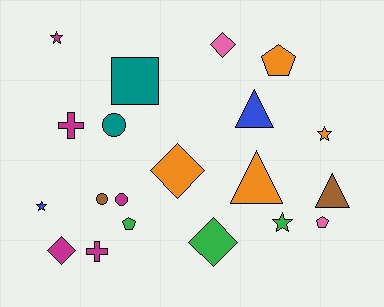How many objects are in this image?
There are 20 objects.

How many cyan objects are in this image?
There are no cyan objects.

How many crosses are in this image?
There are 2 crosses.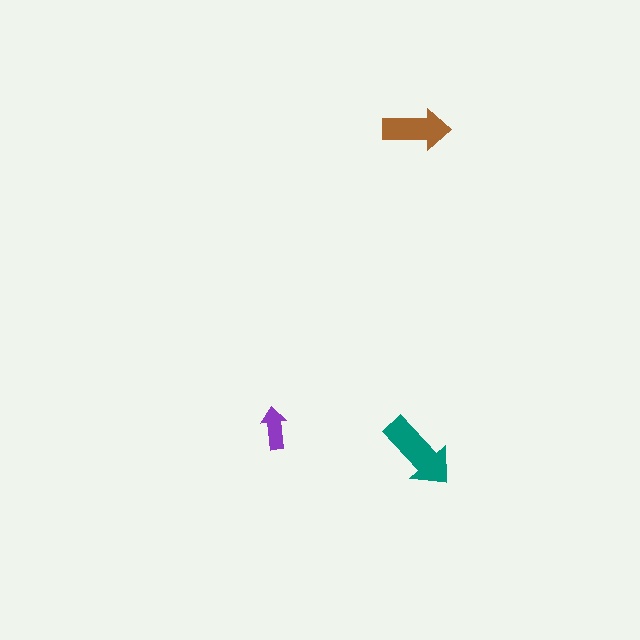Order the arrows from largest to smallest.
the teal one, the brown one, the purple one.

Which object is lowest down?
The teal arrow is bottommost.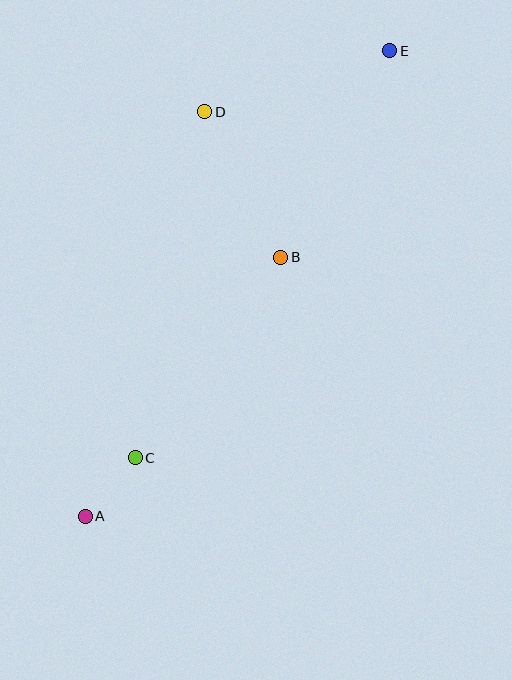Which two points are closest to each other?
Points A and C are closest to each other.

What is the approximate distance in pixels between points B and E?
The distance between B and E is approximately 233 pixels.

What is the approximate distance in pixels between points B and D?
The distance between B and D is approximately 164 pixels.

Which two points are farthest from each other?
Points A and E are farthest from each other.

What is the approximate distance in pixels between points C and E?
The distance between C and E is approximately 480 pixels.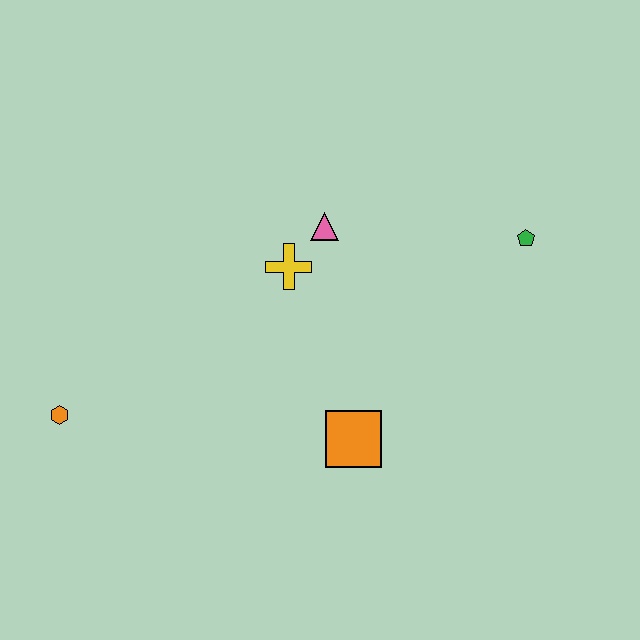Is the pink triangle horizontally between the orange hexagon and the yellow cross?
No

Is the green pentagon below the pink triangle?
Yes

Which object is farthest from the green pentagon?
The orange hexagon is farthest from the green pentagon.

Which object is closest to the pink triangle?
The yellow cross is closest to the pink triangle.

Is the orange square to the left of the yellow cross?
No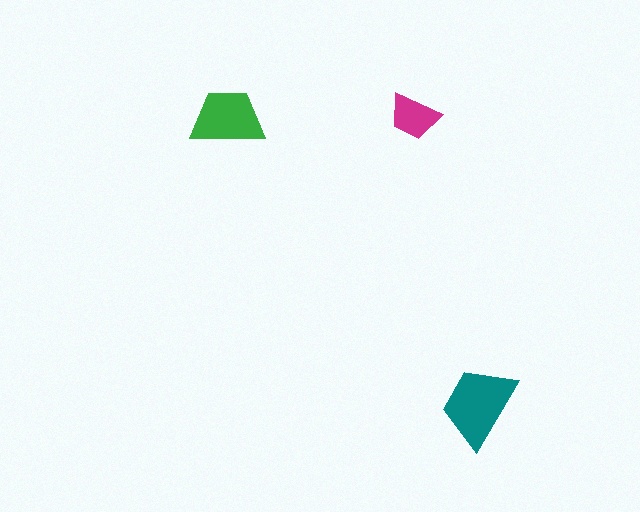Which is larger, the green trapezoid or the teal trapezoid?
The teal one.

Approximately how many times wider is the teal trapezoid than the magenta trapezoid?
About 1.5 times wider.